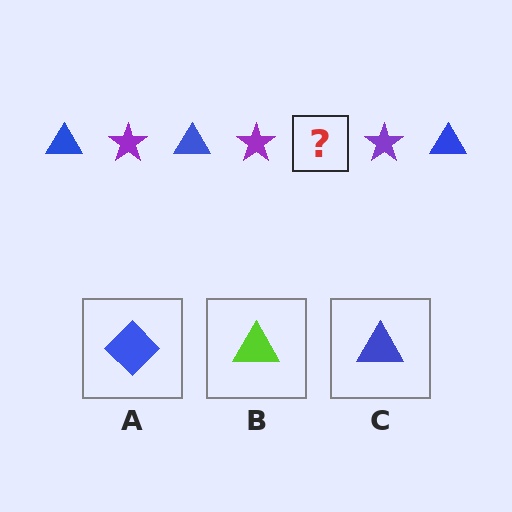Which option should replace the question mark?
Option C.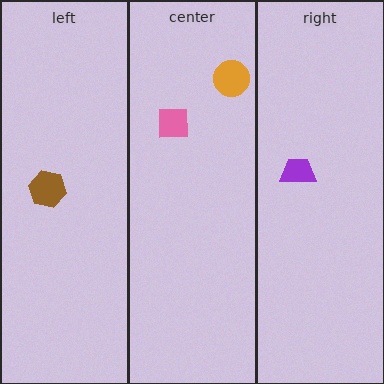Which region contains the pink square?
The center region.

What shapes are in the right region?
The purple trapezoid.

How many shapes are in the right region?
1.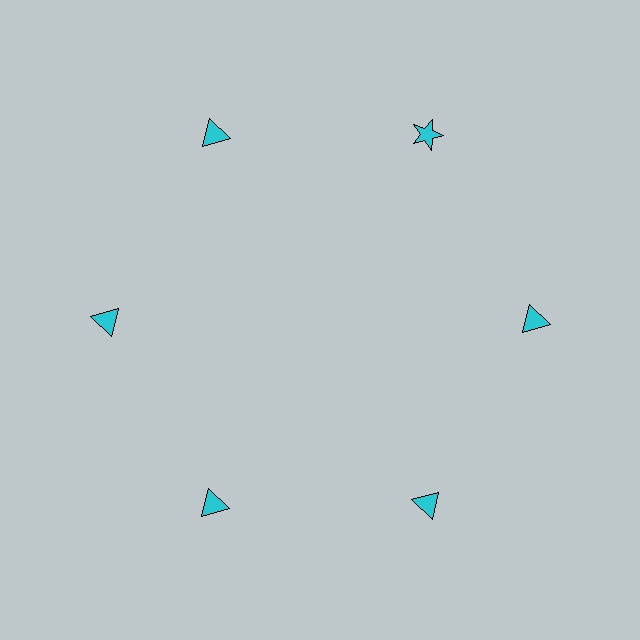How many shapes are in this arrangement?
There are 6 shapes arranged in a ring pattern.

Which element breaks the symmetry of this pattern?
The cyan star at roughly the 1 o'clock position breaks the symmetry. All other shapes are cyan triangles.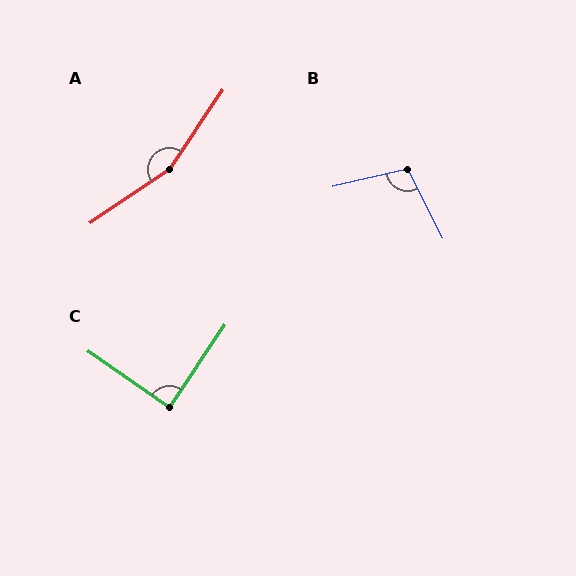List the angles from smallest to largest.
C (89°), B (104°), A (158°).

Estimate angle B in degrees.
Approximately 104 degrees.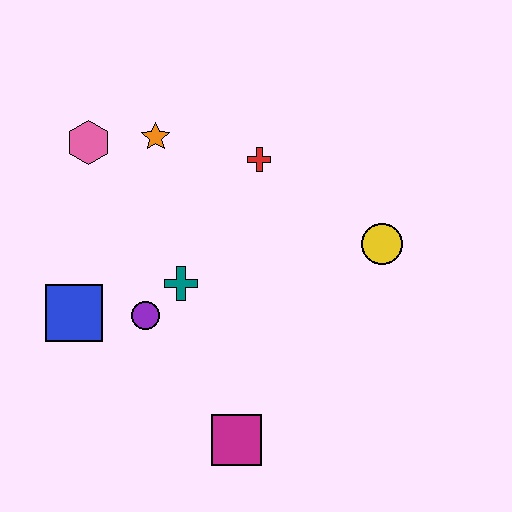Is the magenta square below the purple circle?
Yes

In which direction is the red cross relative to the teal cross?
The red cross is above the teal cross.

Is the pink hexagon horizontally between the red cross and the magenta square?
No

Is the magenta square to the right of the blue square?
Yes